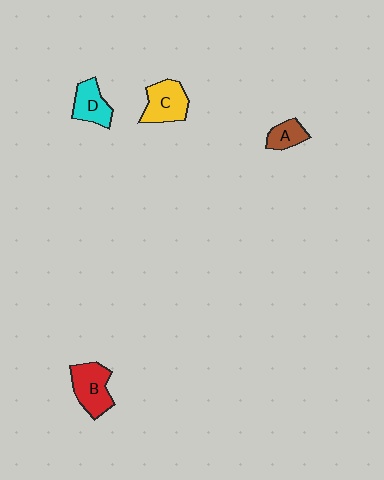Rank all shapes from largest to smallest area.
From largest to smallest: B (red), C (yellow), D (cyan), A (brown).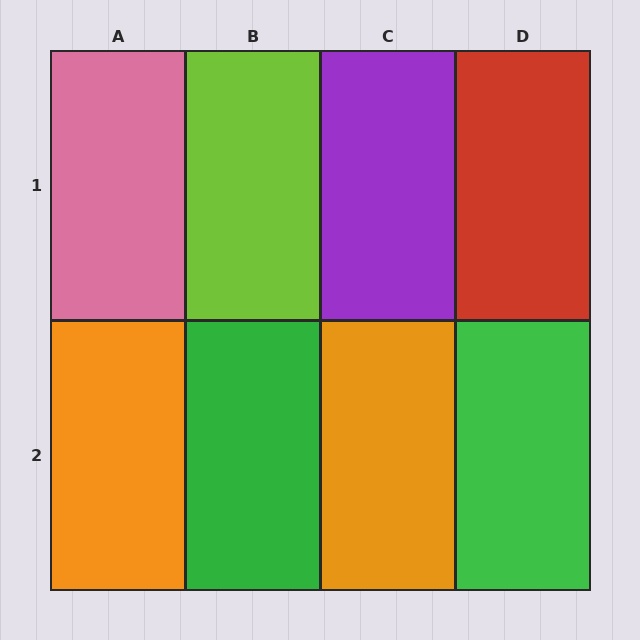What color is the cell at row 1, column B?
Lime.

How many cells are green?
2 cells are green.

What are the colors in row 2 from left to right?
Orange, green, orange, green.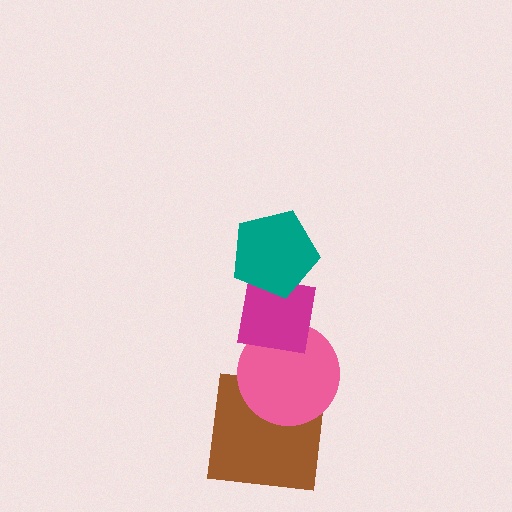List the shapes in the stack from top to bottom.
From top to bottom: the teal pentagon, the magenta square, the pink circle, the brown square.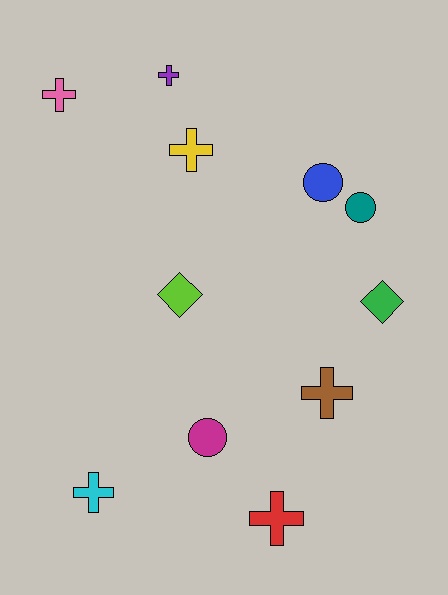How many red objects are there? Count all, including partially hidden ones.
There is 1 red object.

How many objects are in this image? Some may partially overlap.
There are 11 objects.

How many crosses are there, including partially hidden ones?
There are 6 crosses.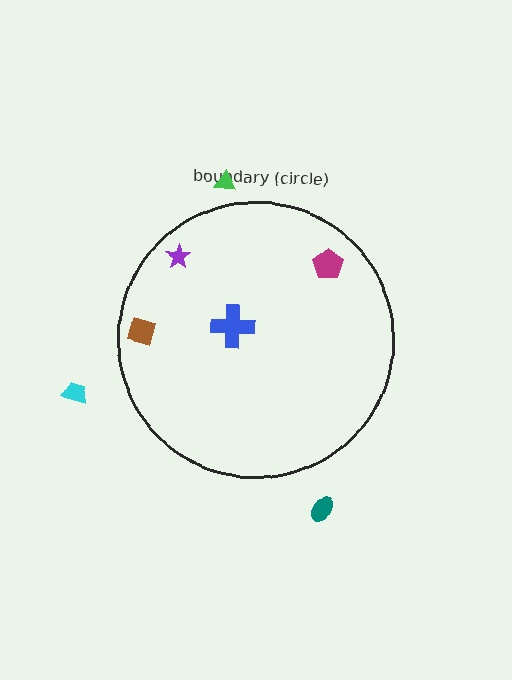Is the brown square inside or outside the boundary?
Inside.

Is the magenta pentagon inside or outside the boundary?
Inside.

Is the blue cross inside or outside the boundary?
Inside.